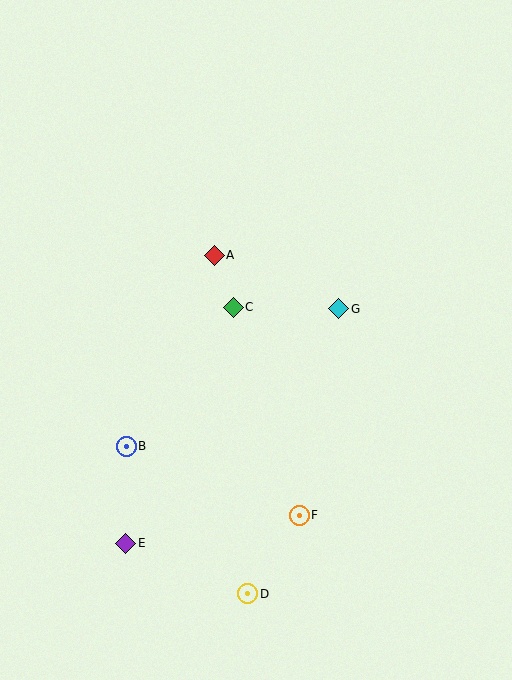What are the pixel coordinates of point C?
Point C is at (233, 307).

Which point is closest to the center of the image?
Point C at (233, 307) is closest to the center.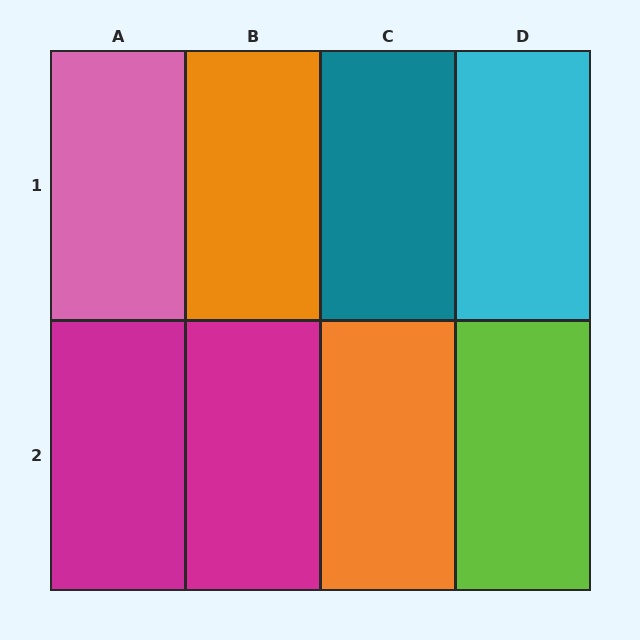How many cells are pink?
1 cell is pink.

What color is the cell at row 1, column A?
Pink.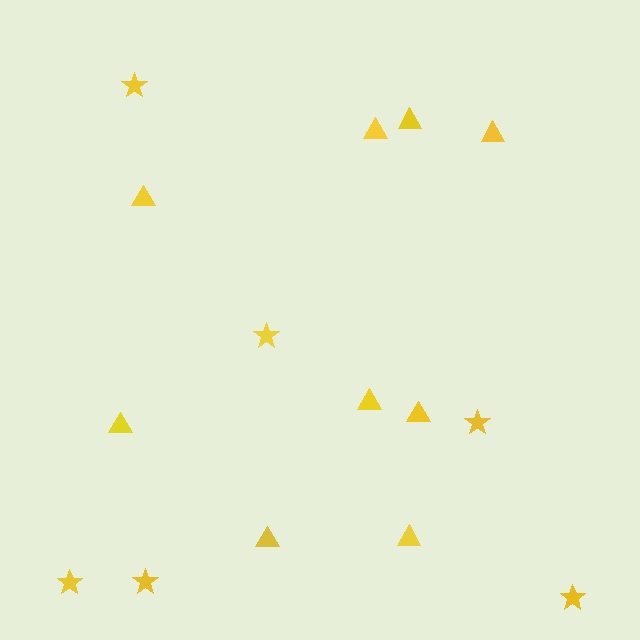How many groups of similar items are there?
There are 2 groups: one group of triangles (9) and one group of stars (6).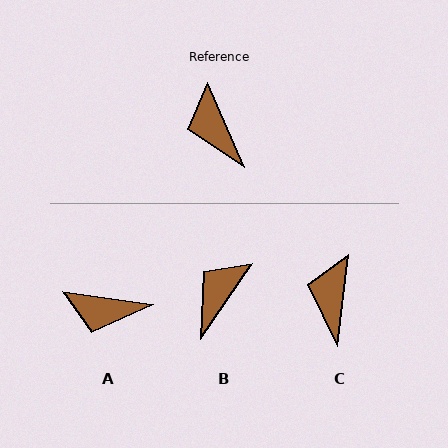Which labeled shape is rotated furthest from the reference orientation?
B, about 58 degrees away.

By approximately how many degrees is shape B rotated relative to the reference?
Approximately 58 degrees clockwise.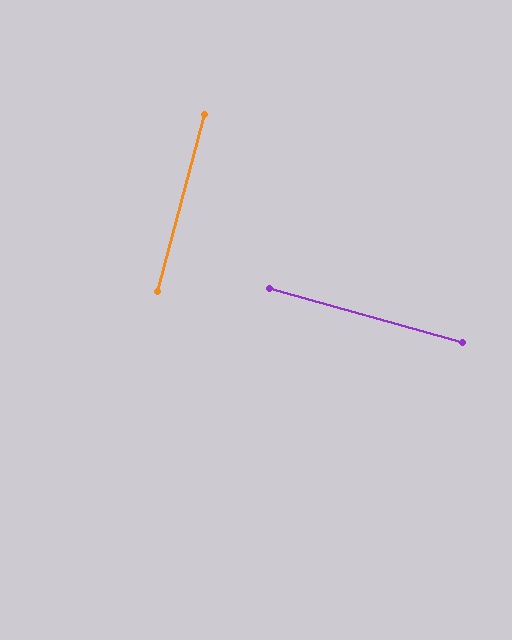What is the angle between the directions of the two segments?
Approximately 89 degrees.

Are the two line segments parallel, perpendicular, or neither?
Perpendicular — they meet at approximately 89°.